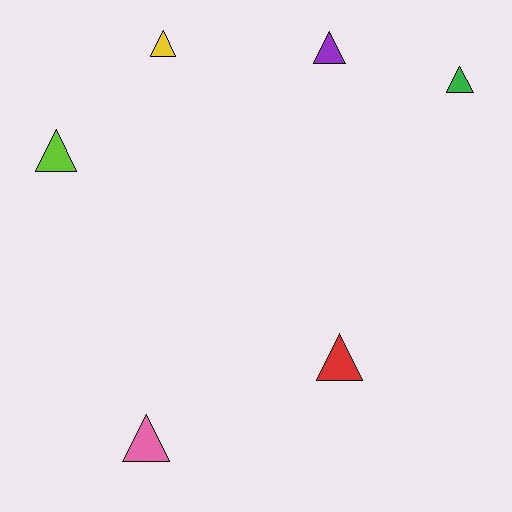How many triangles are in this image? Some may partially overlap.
There are 6 triangles.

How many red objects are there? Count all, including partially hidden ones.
There is 1 red object.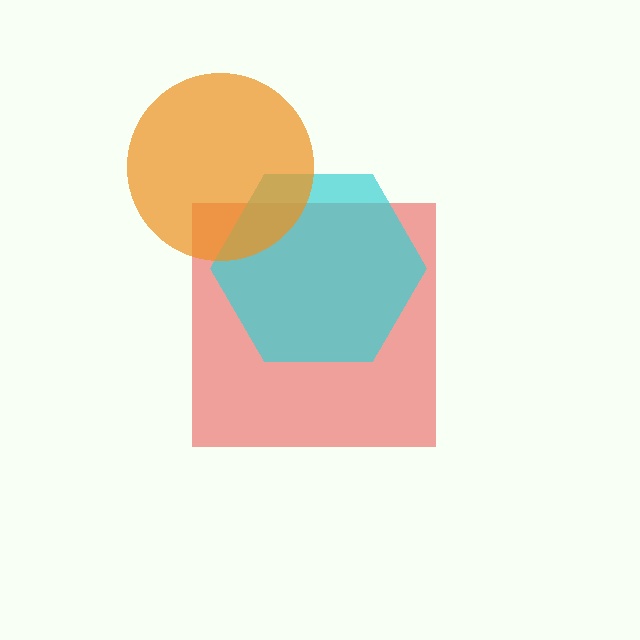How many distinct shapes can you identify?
There are 3 distinct shapes: a red square, a cyan hexagon, an orange circle.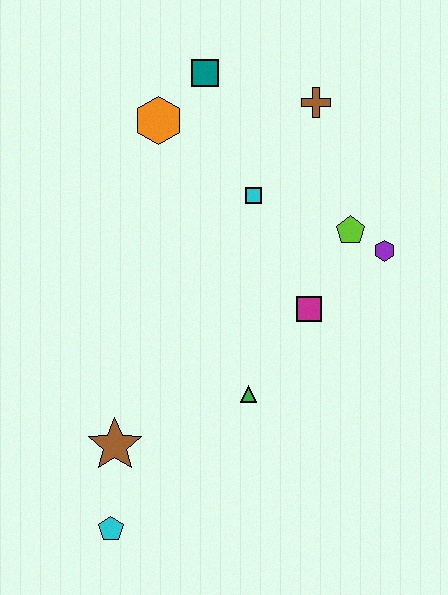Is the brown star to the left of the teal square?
Yes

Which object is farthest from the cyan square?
The cyan pentagon is farthest from the cyan square.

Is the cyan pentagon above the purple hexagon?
No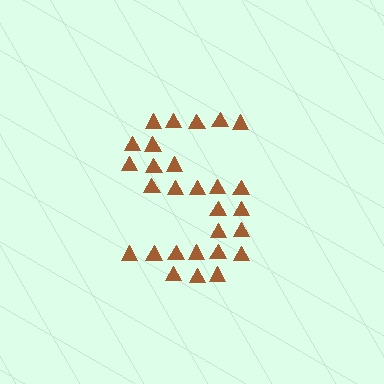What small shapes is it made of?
It is made of small triangles.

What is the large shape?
The large shape is the letter S.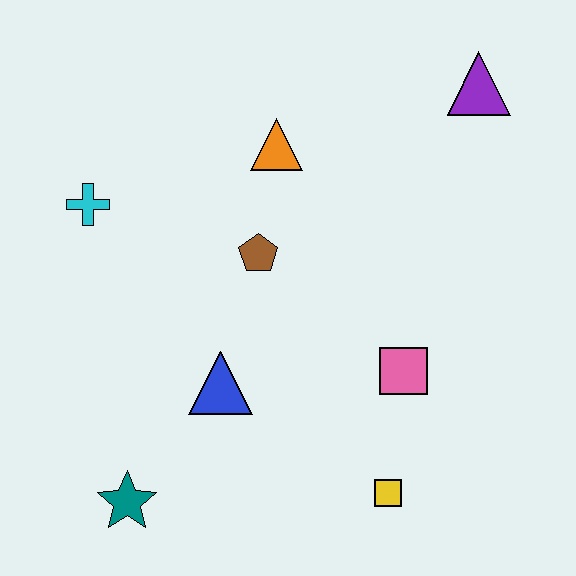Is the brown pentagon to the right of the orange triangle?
No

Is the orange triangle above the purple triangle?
No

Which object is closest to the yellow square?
The pink square is closest to the yellow square.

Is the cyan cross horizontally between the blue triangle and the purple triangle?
No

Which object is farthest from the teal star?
The purple triangle is farthest from the teal star.